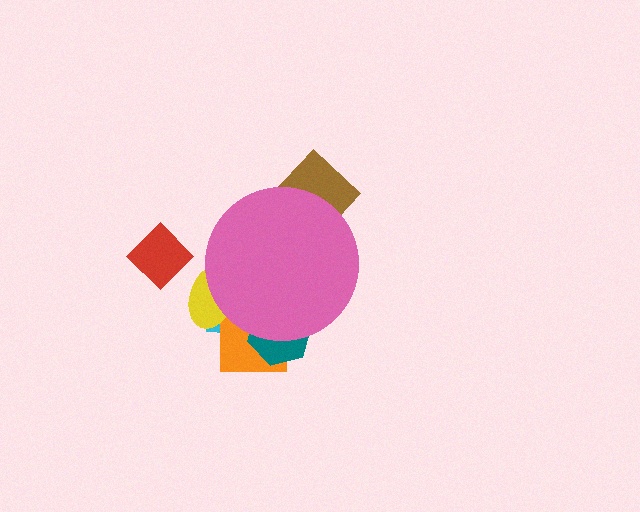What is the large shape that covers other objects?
A pink circle.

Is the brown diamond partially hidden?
Yes, the brown diamond is partially hidden behind the pink circle.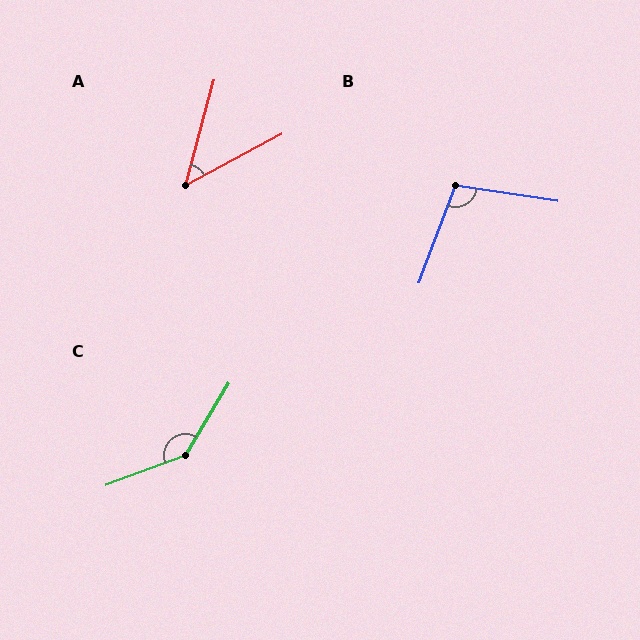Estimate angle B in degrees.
Approximately 102 degrees.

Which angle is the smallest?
A, at approximately 46 degrees.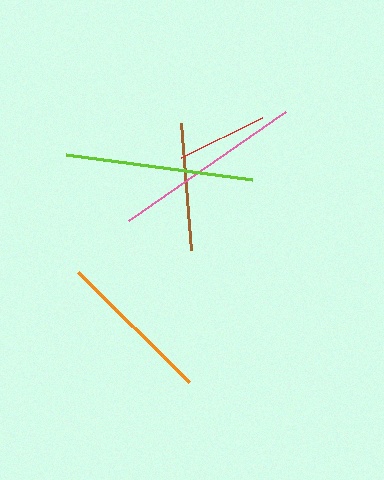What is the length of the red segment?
The red segment is approximately 90 pixels long.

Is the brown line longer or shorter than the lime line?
The lime line is longer than the brown line.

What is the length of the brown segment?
The brown segment is approximately 127 pixels long.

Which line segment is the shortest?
The red line is the shortest at approximately 90 pixels.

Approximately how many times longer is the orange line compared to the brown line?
The orange line is approximately 1.2 times the length of the brown line.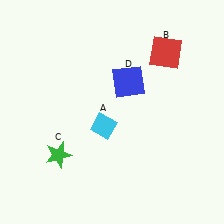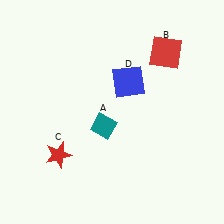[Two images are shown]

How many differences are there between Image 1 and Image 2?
There are 2 differences between the two images.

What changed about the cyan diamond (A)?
In Image 1, A is cyan. In Image 2, it changed to teal.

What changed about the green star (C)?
In Image 1, C is green. In Image 2, it changed to red.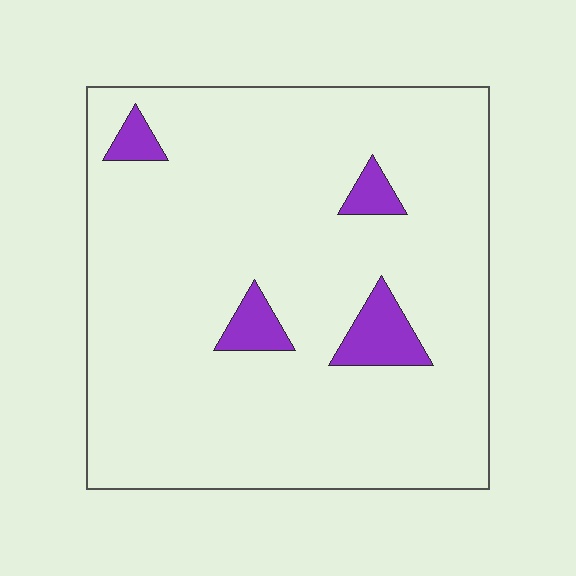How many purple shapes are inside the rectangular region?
4.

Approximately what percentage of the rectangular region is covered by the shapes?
Approximately 5%.